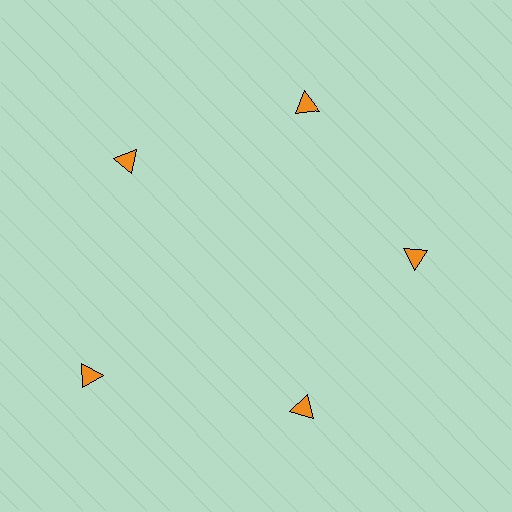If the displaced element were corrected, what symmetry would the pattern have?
It would have 5-fold rotational symmetry — the pattern would map onto itself every 72 degrees.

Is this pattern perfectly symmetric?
No. The 5 orange triangles are arranged in a ring, but one element near the 8 o'clock position is pushed outward from the center, breaking the 5-fold rotational symmetry.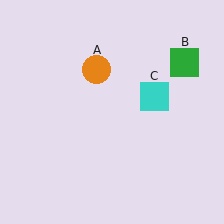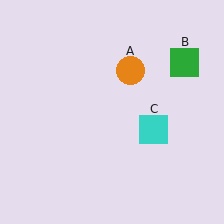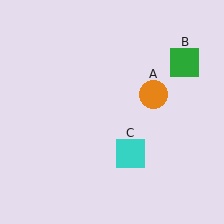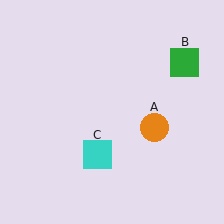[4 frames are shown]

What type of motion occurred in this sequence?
The orange circle (object A), cyan square (object C) rotated clockwise around the center of the scene.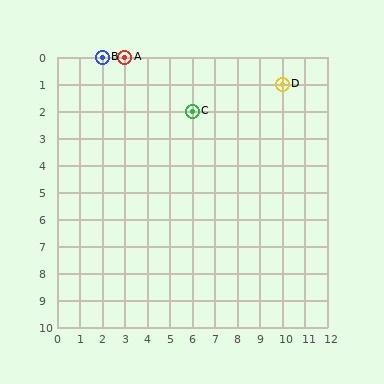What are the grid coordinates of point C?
Point C is at grid coordinates (6, 2).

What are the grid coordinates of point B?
Point B is at grid coordinates (2, 0).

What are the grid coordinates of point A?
Point A is at grid coordinates (3, 0).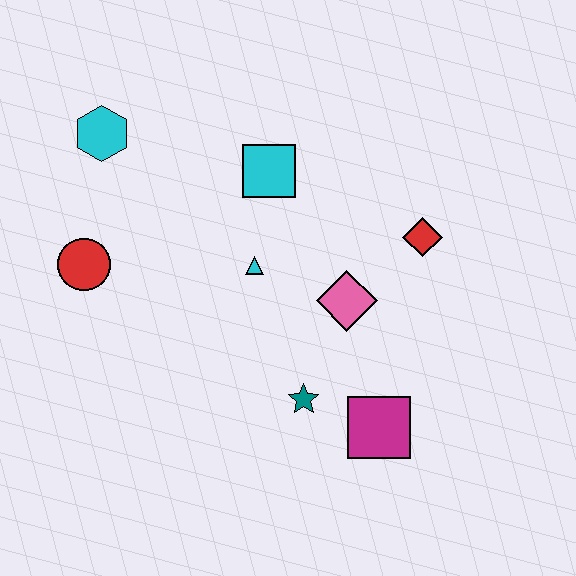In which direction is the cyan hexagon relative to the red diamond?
The cyan hexagon is to the left of the red diamond.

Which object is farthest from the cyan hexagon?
The magenta square is farthest from the cyan hexagon.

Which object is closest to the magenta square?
The teal star is closest to the magenta square.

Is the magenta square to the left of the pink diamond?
No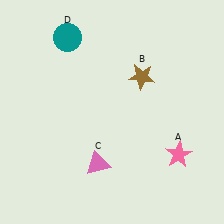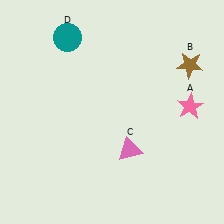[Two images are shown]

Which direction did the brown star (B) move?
The brown star (B) moved right.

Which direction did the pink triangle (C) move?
The pink triangle (C) moved right.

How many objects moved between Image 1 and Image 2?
3 objects moved between the two images.